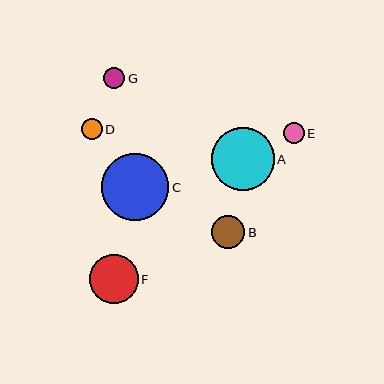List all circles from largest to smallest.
From largest to smallest: C, A, F, B, G, E, D.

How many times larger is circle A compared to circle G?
Circle A is approximately 3.0 times the size of circle G.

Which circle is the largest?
Circle C is the largest with a size of approximately 67 pixels.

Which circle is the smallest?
Circle D is the smallest with a size of approximately 21 pixels.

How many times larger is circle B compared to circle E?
Circle B is approximately 1.6 times the size of circle E.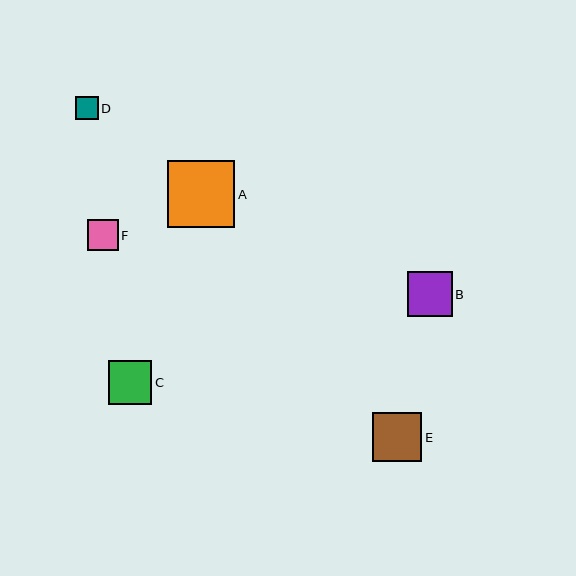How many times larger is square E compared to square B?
Square E is approximately 1.1 times the size of square B.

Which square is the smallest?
Square D is the smallest with a size of approximately 23 pixels.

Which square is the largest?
Square A is the largest with a size of approximately 67 pixels.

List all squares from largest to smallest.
From largest to smallest: A, E, B, C, F, D.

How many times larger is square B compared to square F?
Square B is approximately 1.4 times the size of square F.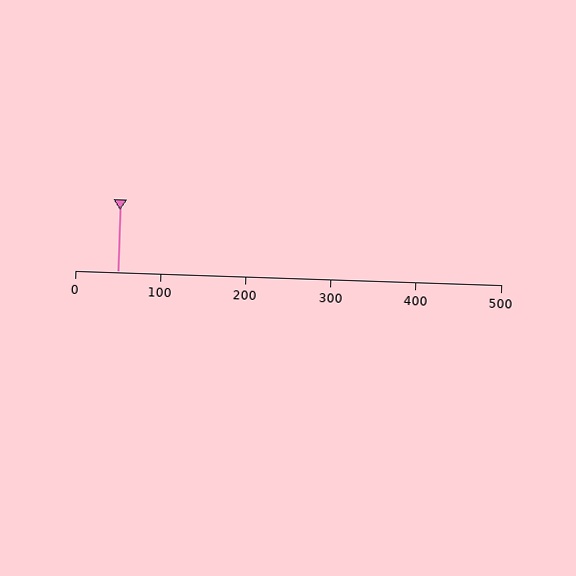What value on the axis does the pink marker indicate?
The marker indicates approximately 50.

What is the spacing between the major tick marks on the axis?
The major ticks are spaced 100 apart.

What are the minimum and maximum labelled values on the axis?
The axis runs from 0 to 500.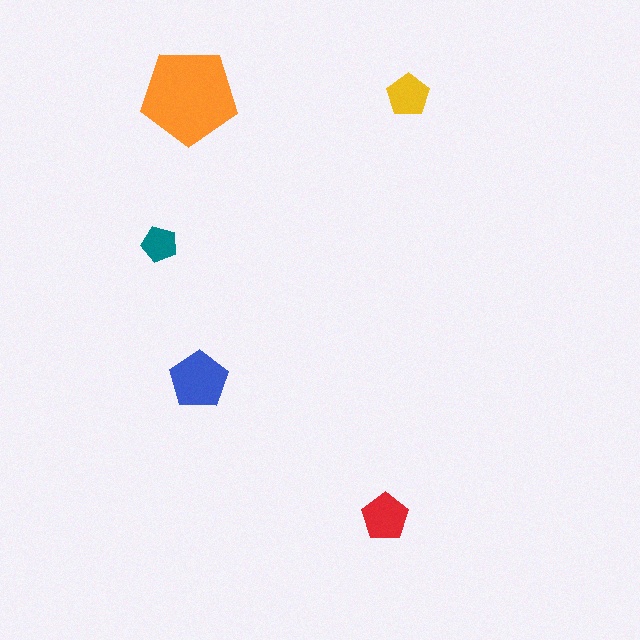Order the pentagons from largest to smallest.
the orange one, the blue one, the red one, the yellow one, the teal one.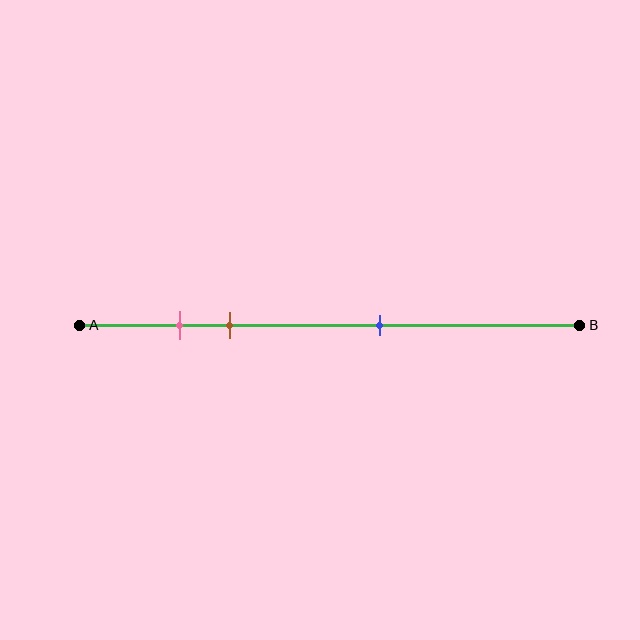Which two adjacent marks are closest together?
The pink and brown marks are the closest adjacent pair.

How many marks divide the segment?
There are 3 marks dividing the segment.